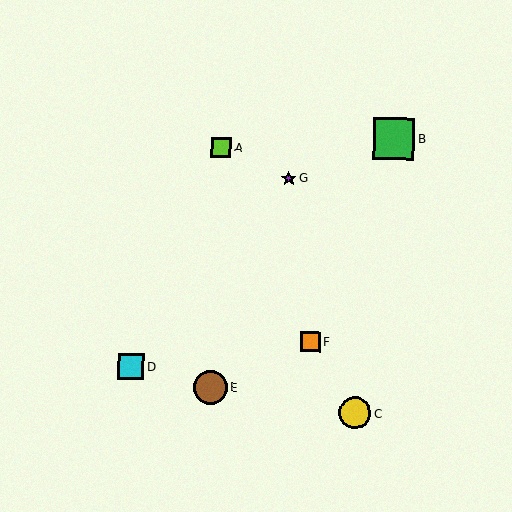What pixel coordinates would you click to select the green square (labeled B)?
Click at (394, 138) to select the green square B.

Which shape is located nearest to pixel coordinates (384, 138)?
The green square (labeled B) at (394, 138) is nearest to that location.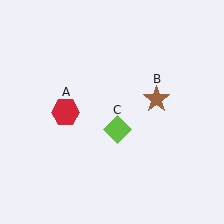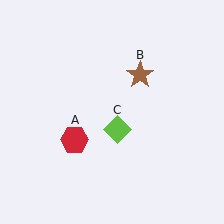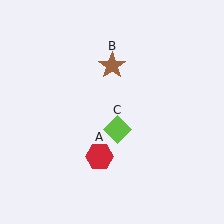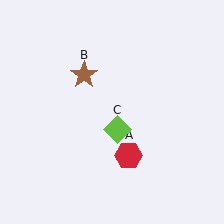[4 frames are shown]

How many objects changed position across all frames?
2 objects changed position: red hexagon (object A), brown star (object B).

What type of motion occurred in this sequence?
The red hexagon (object A), brown star (object B) rotated counterclockwise around the center of the scene.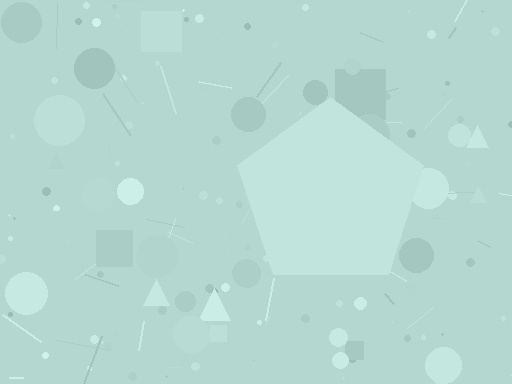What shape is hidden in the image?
A pentagon is hidden in the image.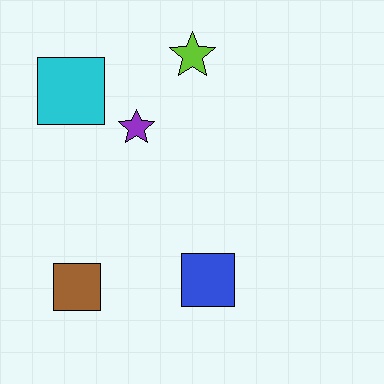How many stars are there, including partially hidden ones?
There are 2 stars.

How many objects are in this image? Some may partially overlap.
There are 5 objects.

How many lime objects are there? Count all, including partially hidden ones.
There is 1 lime object.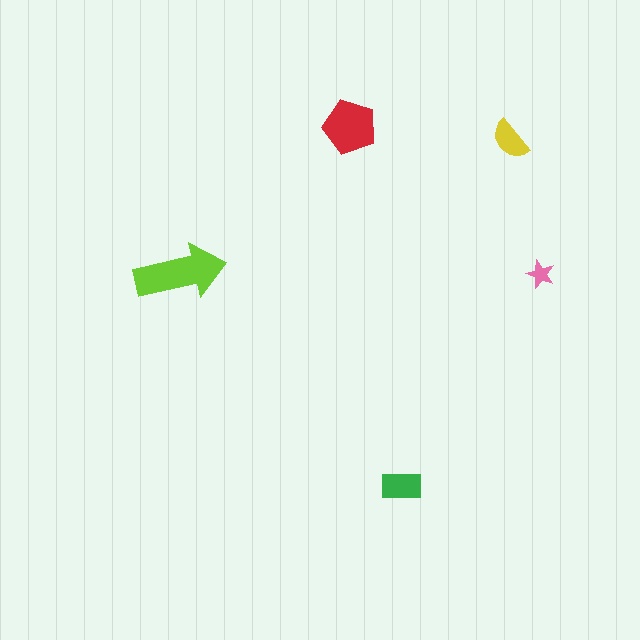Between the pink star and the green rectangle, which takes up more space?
The green rectangle.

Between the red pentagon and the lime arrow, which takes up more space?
The lime arrow.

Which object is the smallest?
The pink star.